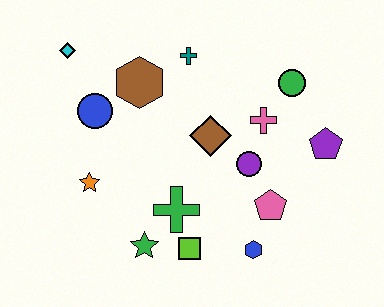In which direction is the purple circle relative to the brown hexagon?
The purple circle is to the right of the brown hexagon.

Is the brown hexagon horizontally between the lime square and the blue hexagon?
No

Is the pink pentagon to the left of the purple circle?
No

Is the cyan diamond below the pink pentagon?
No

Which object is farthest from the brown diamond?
The cyan diamond is farthest from the brown diamond.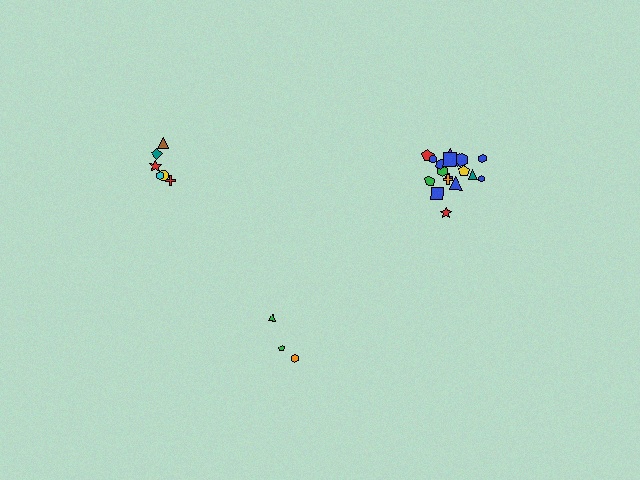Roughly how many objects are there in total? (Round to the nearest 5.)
Roughly 25 objects in total.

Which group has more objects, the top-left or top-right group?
The top-right group.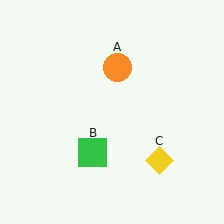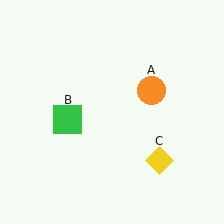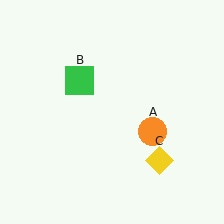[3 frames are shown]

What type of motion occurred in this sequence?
The orange circle (object A), green square (object B) rotated clockwise around the center of the scene.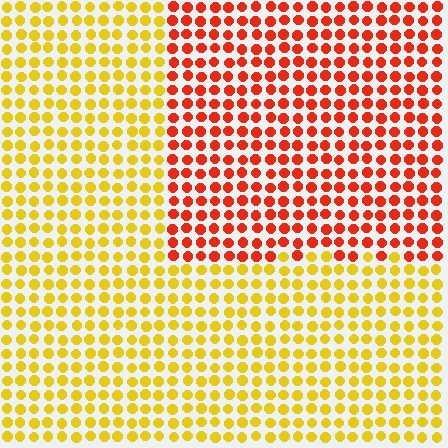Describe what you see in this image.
The image is filled with small yellow elements in a uniform arrangement. A rectangle-shaped region is visible where the elements are tinted to a slightly different hue, forming a subtle color boundary.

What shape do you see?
I see a rectangle.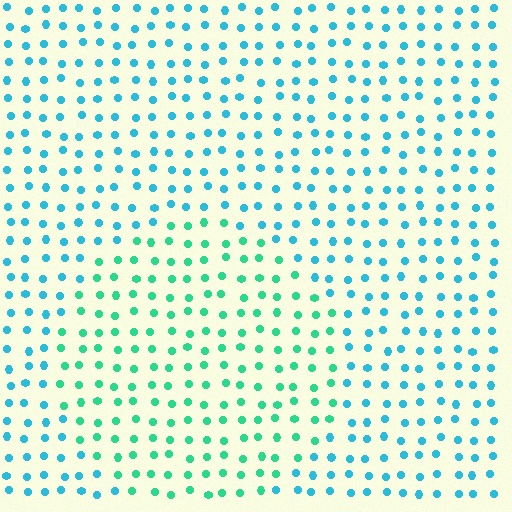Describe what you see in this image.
The image is filled with small cyan elements in a uniform arrangement. A circle-shaped region is visible where the elements are tinted to a slightly different hue, forming a subtle color boundary.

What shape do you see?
I see a circle.